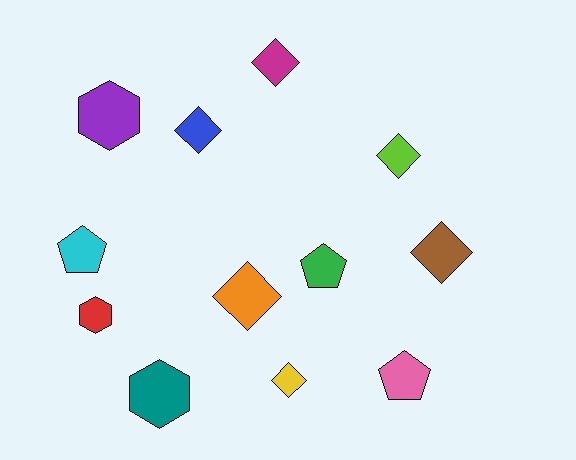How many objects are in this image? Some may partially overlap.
There are 12 objects.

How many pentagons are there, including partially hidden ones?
There are 3 pentagons.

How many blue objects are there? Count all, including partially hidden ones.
There is 1 blue object.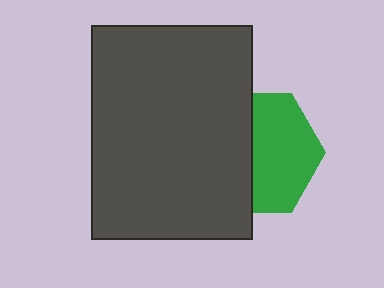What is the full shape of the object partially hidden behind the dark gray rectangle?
The partially hidden object is a green hexagon.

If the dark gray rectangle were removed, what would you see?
You would see the complete green hexagon.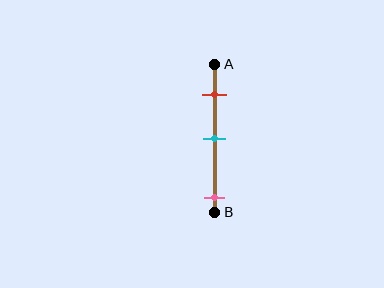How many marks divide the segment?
There are 3 marks dividing the segment.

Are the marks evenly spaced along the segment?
No, the marks are not evenly spaced.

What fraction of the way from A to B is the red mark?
The red mark is approximately 20% (0.2) of the way from A to B.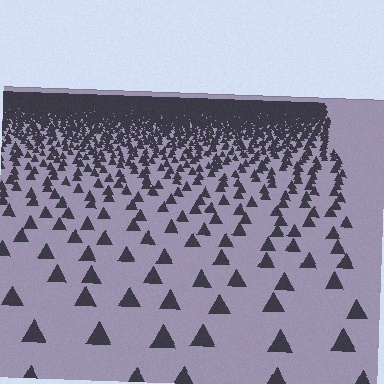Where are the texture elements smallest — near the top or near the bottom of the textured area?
Near the top.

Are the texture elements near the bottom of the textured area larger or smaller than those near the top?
Larger. Near the bottom, elements are closer to the viewer and appear at a bigger on-screen size.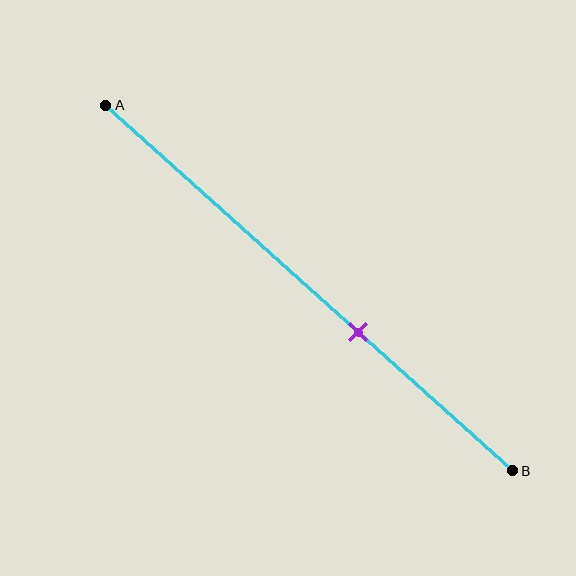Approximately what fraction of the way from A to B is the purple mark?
The purple mark is approximately 60% of the way from A to B.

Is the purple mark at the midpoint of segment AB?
No, the mark is at about 60% from A, not at the 50% midpoint.